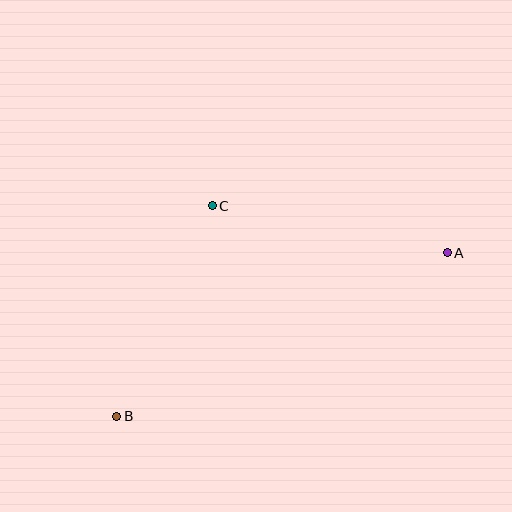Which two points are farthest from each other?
Points A and B are farthest from each other.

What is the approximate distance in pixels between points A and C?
The distance between A and C is approximately 240 pixels.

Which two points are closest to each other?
Points B and C are closest to each other.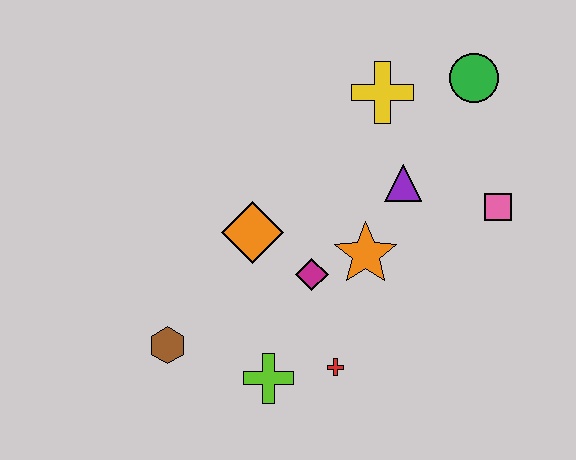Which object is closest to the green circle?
The yellow cross is closest to the green circle.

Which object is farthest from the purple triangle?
The brown hexagon is farthest from the purple triangle.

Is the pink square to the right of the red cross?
Yes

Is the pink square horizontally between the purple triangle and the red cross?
No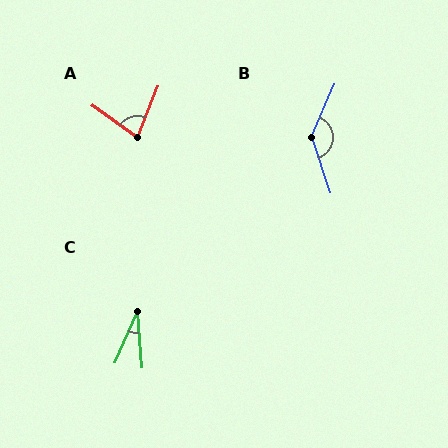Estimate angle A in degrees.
Approximately 75 degrees.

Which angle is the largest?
B, at approximately 138 degrees.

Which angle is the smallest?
C, at approximately 28 degrees.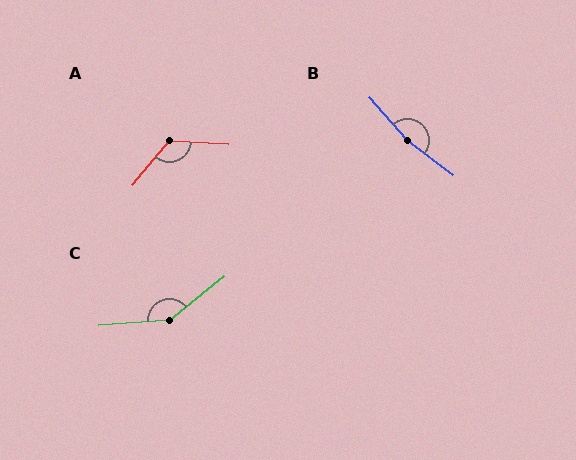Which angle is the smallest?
A, at approximately 126 degrees.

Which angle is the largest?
B, at approximately 168 degrees.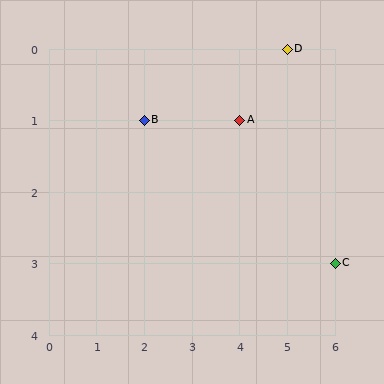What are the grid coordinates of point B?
Point B is at grid coordinates (2, 1).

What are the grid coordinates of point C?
Point C is at grid coordinates (6, 3).